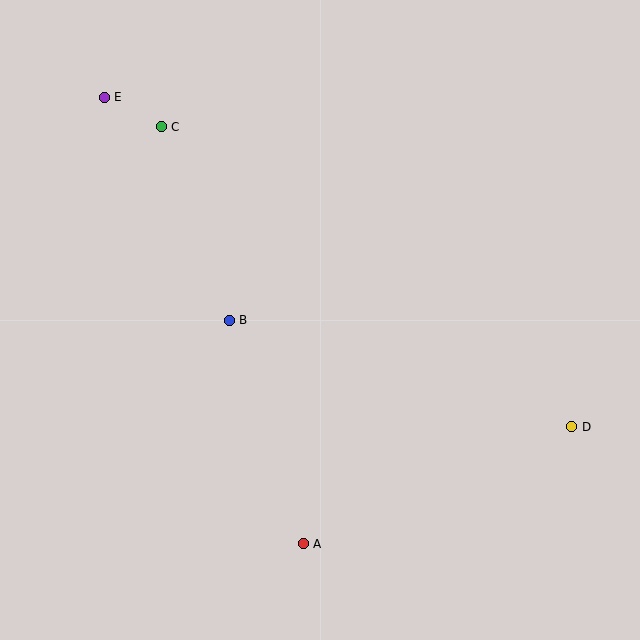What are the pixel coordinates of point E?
Point E is at (104, 97).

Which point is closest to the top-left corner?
Point E is closest to the top-left corner.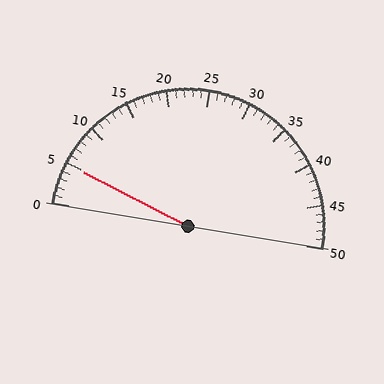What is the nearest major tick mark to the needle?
The nearest major tick mark is 5.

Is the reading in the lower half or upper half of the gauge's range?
The reading is in the lower half of the range (0 to 50).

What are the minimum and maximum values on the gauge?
The gauge ranges from 0 to 50.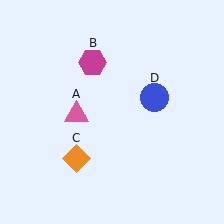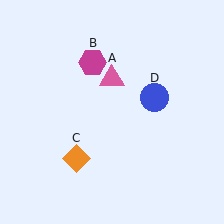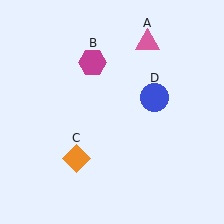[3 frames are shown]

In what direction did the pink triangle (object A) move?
The pink triangle (object A) moved up and to the right.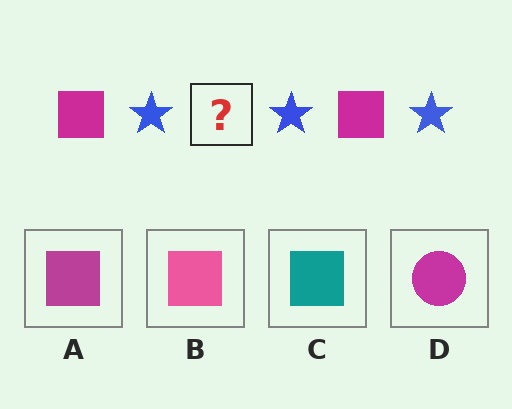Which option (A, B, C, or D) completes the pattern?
A.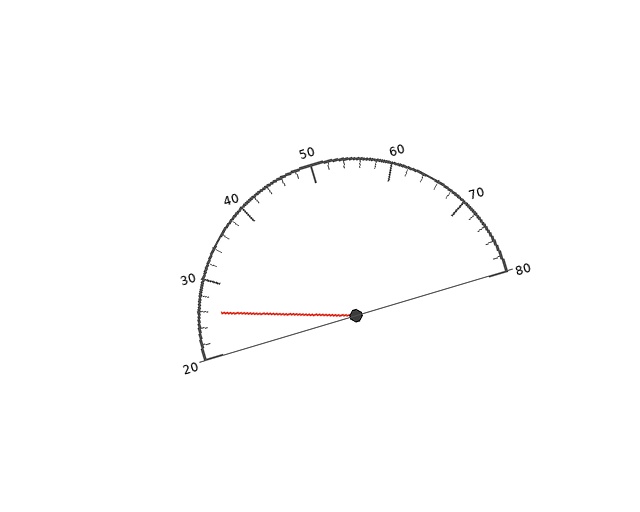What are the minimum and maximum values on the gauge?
The gauge ranges from 20 to 80.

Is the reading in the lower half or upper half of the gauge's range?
The reading is in the lower half of the range (20 to 80).